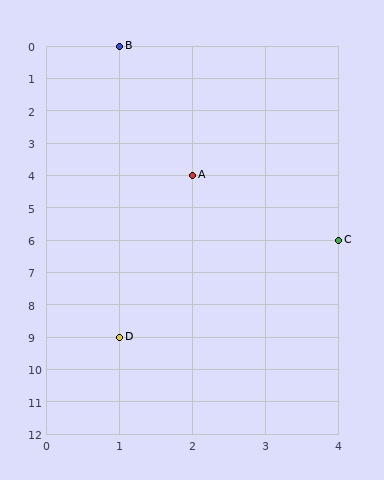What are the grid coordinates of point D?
Point D is at grid coordinates (1, 9).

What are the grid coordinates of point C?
Point C is at grid coordinates (4, 6).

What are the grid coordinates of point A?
Point A is at grid coordinates (2, 4).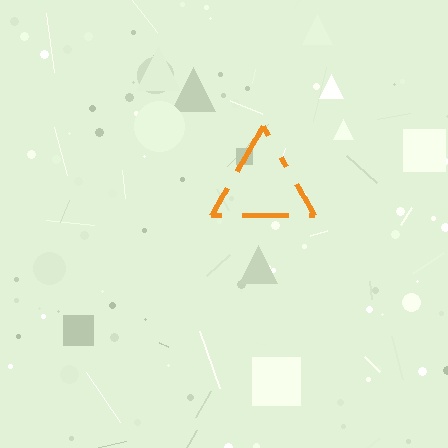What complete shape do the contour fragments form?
The contour fragments form a triangle.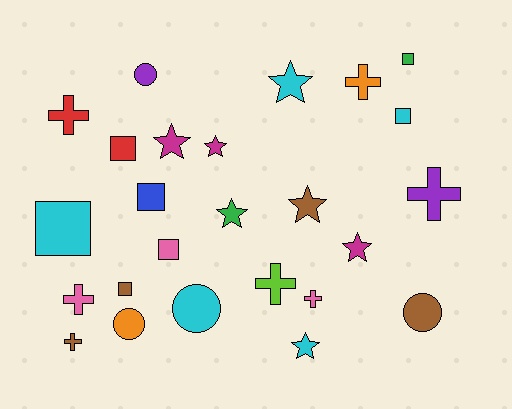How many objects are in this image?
There are 25 objects.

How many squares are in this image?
There are 7 squares.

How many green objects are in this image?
There are 2 green objects.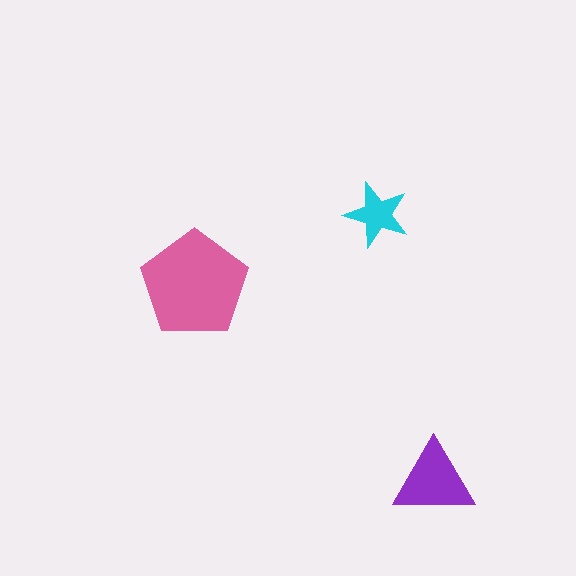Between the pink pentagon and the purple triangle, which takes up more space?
The pink pentagon.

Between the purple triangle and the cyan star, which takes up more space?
The purple triangle.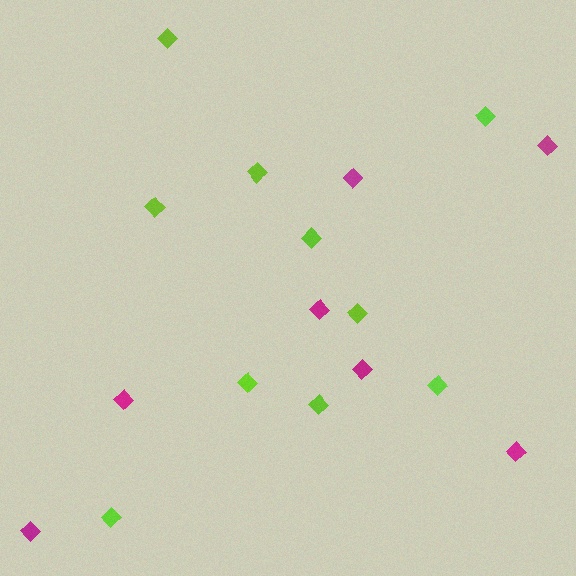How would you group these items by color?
There are 2 groups: one group of lime diamonds (10) and one group of magenta diamonds (7).